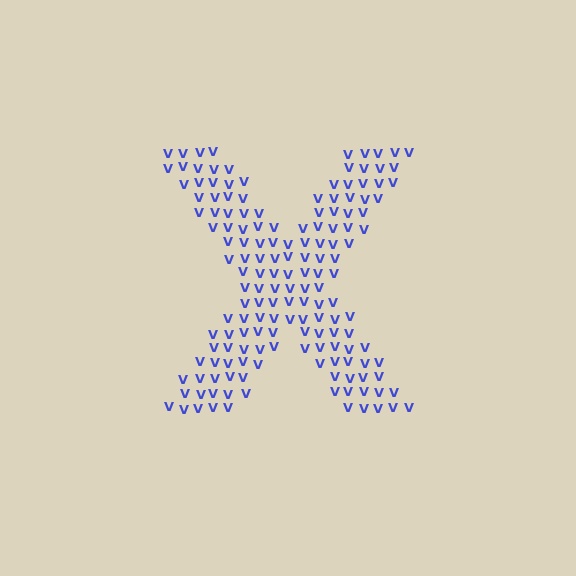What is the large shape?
The large shape is the letter X.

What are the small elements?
The small elements are letter V's.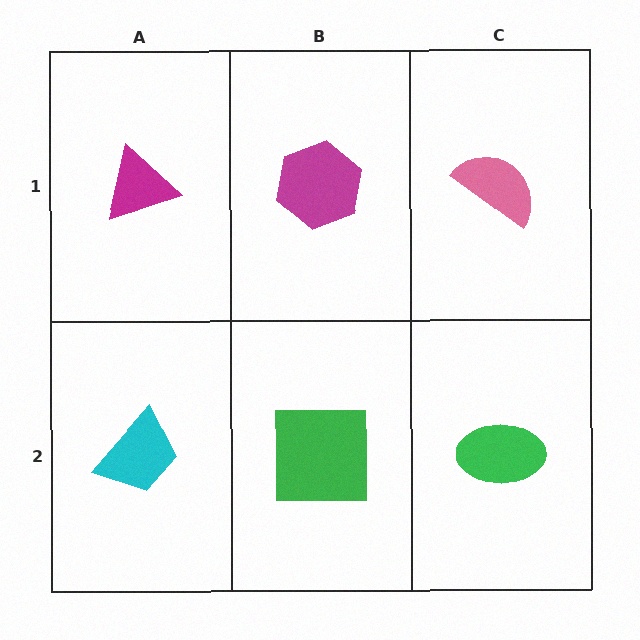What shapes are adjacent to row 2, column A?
A magenta triangle (row 1, column A), a green square (row 2, column B).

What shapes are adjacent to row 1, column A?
A cyan trapezoid (row 2, column A), a magenta hexagon (row 1, column B).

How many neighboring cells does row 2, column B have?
3.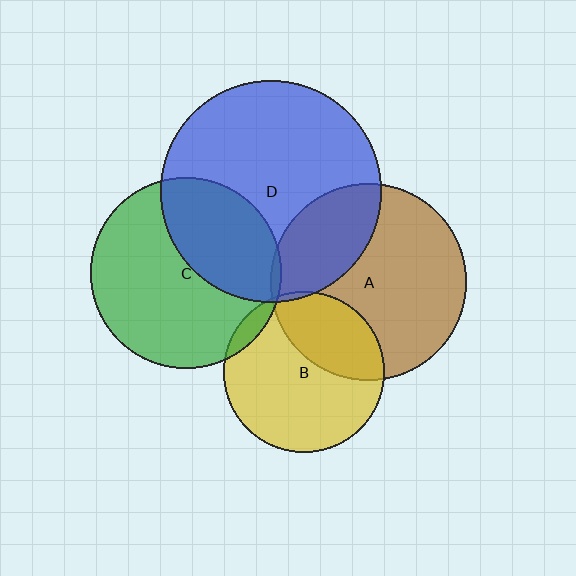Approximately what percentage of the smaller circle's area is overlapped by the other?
Approximately 5%.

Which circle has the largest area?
Circle D (blue).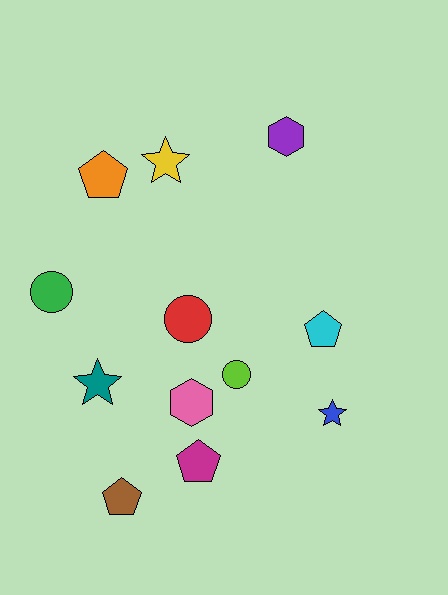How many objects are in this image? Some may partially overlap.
There are 12 objects.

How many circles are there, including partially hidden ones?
There are 3 circles.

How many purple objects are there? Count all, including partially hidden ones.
There is 1 purple object.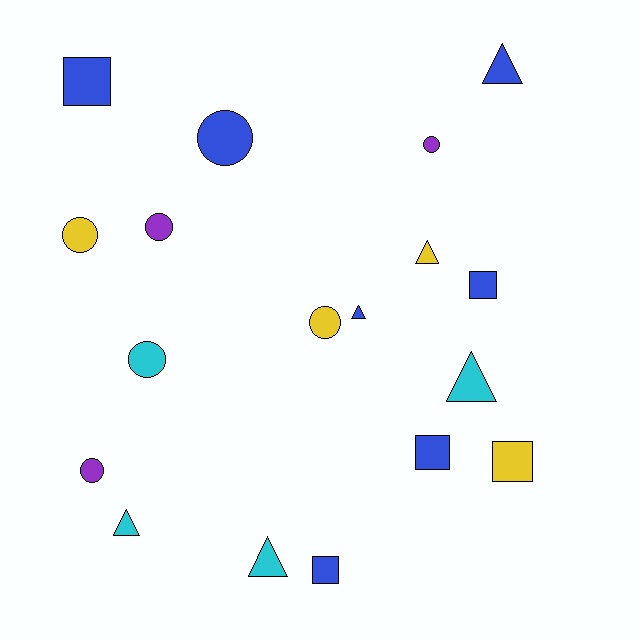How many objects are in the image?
There are 18 objects.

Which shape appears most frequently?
Circle, with 7 objects.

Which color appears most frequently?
Blue, with 7 objects.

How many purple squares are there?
There are no purple squares.